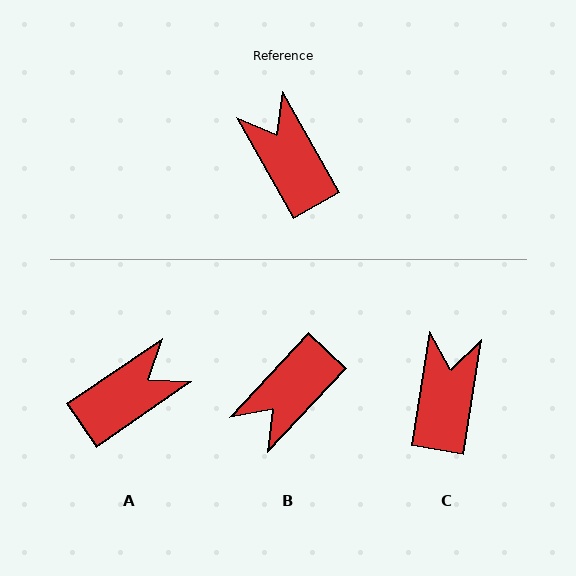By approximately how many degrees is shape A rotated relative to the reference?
Approximately 85 degrees clockwise.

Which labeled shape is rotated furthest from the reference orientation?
B, about 107 degrees away.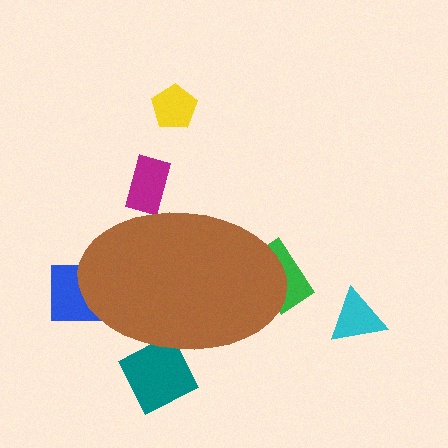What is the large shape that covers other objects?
A brown ellipse.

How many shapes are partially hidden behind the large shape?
4 shapes are partially hidden.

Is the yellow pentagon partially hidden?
No, the yellow pentagon is fully visible.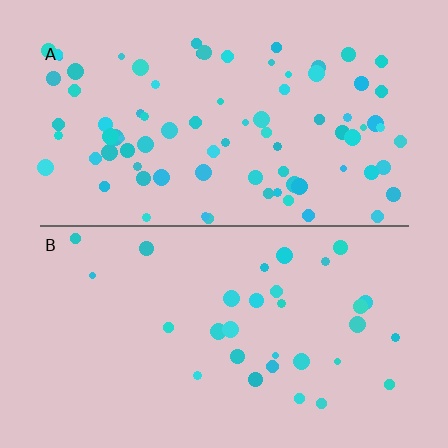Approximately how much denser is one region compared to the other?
Approximately 2.6× — region A over region B.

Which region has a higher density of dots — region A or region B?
A (the top).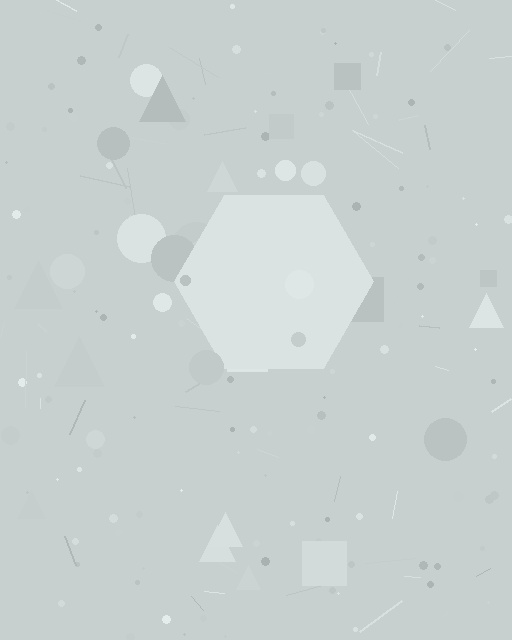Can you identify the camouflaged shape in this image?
The camouflaged shape is a hexagon.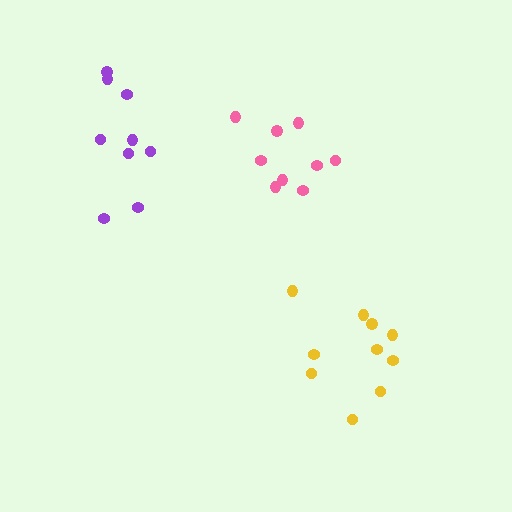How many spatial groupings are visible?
There are 3 spatial groupings.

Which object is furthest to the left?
The purple cluster is leftmost.